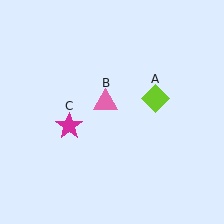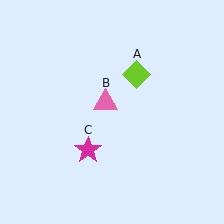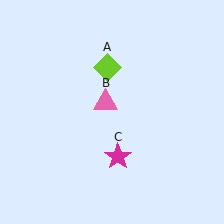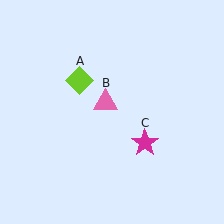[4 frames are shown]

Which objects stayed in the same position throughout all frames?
Pink triangle (object B) remained stationary.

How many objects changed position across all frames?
2 objects changed position: lime diamond (object A), magenta star (object C).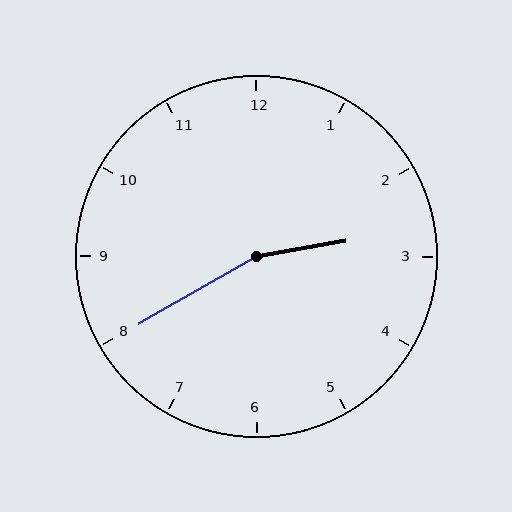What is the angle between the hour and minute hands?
Approximately 160 degrees.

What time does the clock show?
2:40.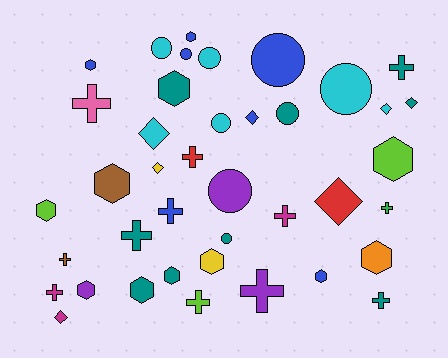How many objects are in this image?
There are 40 objects.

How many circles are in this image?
There are 9 circles.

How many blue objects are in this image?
There are 7 blue objects.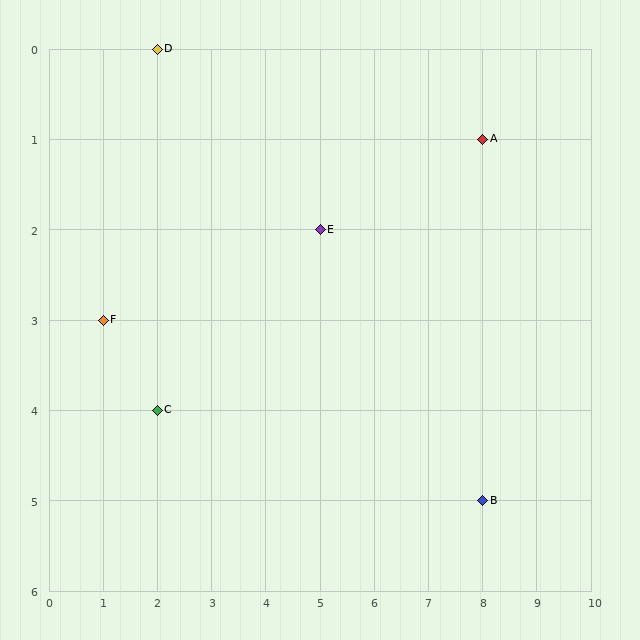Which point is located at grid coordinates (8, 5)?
Point B is at (8, 5).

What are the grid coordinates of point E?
Point E is at grid coordinates (5, 2).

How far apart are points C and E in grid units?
Points C and E are 3 columns and 2 rows apart (about 3.6 grid units diagonally).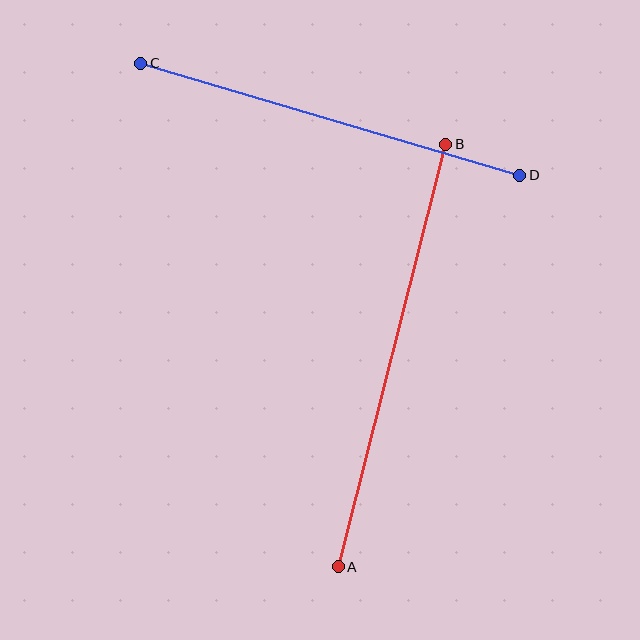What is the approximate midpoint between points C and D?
The midpoint is at approximately (330, 119) pixels.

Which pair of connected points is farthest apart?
Points A and B are farthest apart.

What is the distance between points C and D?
The distance is approximately 395 pixels.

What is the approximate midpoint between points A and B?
The midpoint is at approximately (392, 356) pixels.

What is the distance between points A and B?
The distance is approximately 436 pixels.